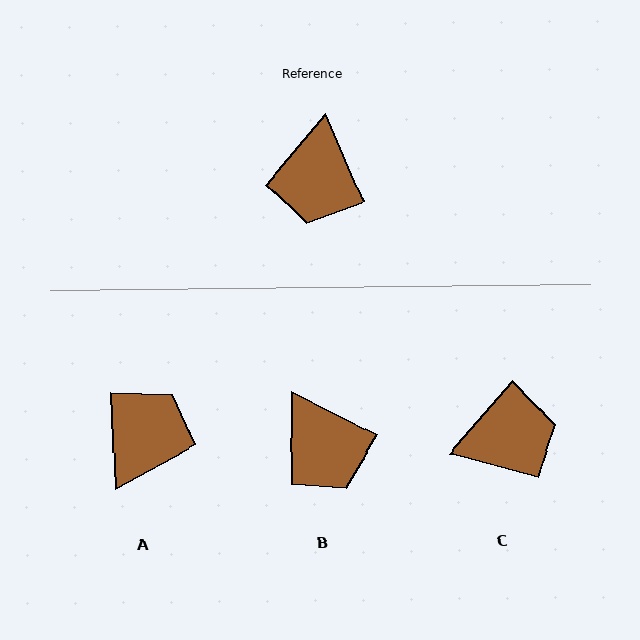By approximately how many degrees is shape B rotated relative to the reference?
Approximately 39 degrees counter-clockwise.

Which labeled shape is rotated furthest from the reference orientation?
A, about 159 degrees away.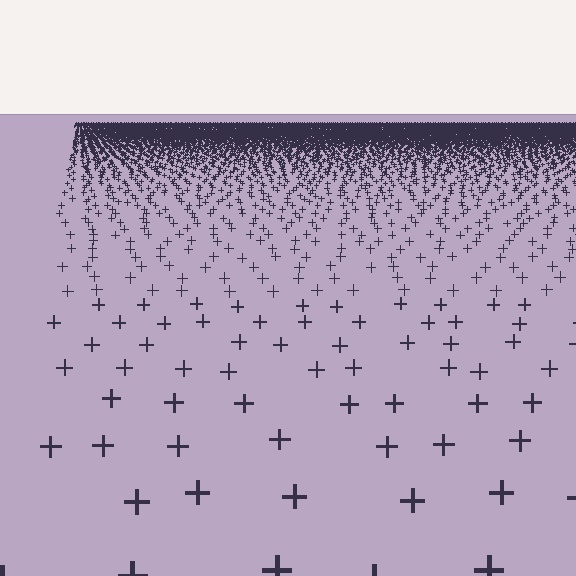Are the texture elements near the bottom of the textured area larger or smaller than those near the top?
Larger. Near the bottom, elements are closer to the viewer and appear at a bigger on-screen size.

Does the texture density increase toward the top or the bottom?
Density increases toward the top.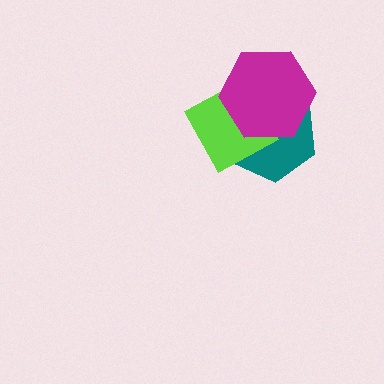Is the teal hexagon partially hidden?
Yes, it is partially covered by another shape.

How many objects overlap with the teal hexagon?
2 objects overlap with the teal hexagon.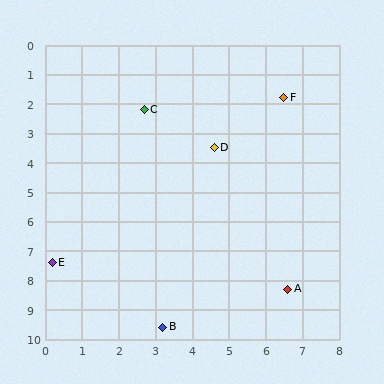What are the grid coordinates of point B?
Point B is at approximately (3.2, 9.6).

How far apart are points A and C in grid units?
Points A and C are about 7.2 grid units apart.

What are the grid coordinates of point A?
Point A is at approximately (6.6, 8.3).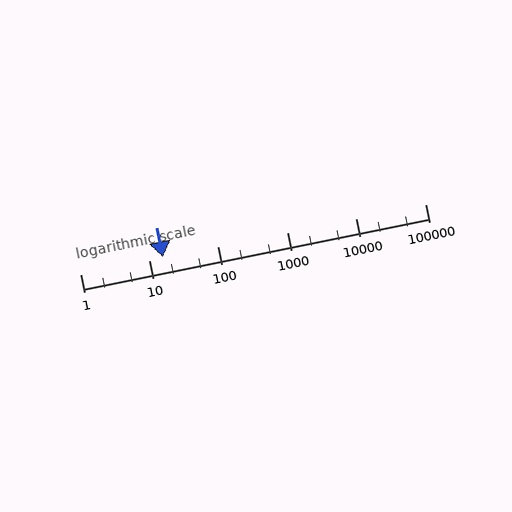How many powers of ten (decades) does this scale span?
The scale spans 5 decades, from 1 to 100000.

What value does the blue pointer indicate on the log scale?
The pointer indicates approximately 16.